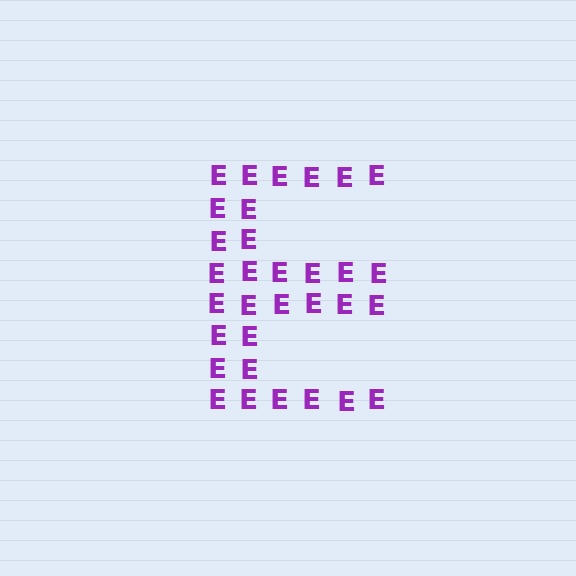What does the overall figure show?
The overall figure shows the letter E.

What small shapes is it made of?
It is made of small letter E's.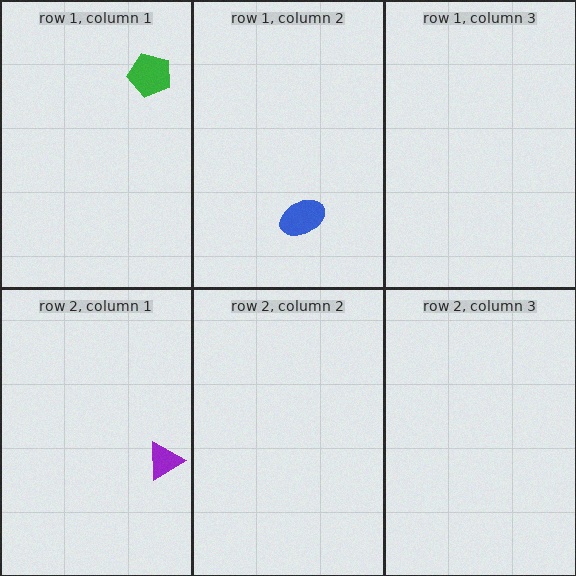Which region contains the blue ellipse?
The row 1, column 2 region.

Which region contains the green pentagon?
The row 1, column 1 region.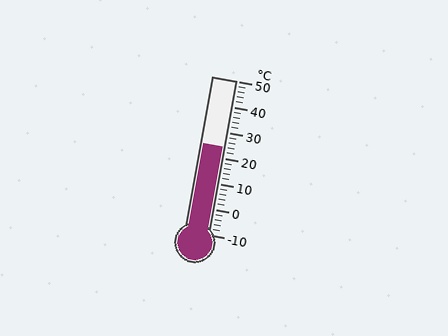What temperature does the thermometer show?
The thermometer shows approximately 24°C.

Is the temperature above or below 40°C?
The temperature is below 40°C.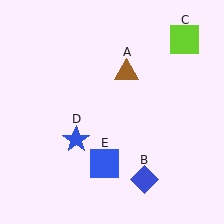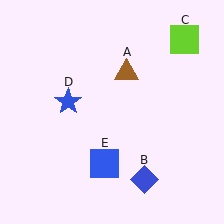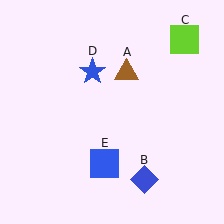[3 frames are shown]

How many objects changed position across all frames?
1 object changed position: blue star (object D).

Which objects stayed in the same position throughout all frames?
Brown triangle (object A) and blue diamond (object B) and lime square (object C) and blue square (object E) remained stationary.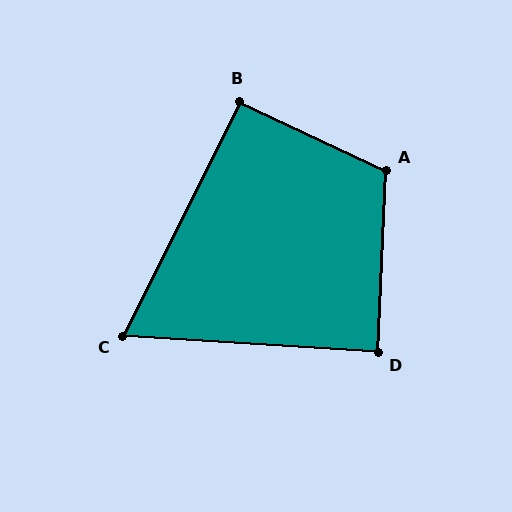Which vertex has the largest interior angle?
A, at approximately 113 degrees.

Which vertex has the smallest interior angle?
C, at approximately 67 degrees.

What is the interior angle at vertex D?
Approximately 89 degrees (approximately right).